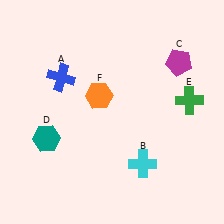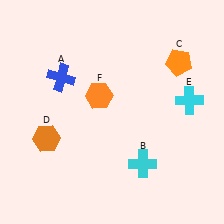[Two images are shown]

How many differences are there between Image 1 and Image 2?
There are 3 differences between the two images.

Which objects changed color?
C changed from magenta to orange. D changed from teal to orange. E changed from green to cyan.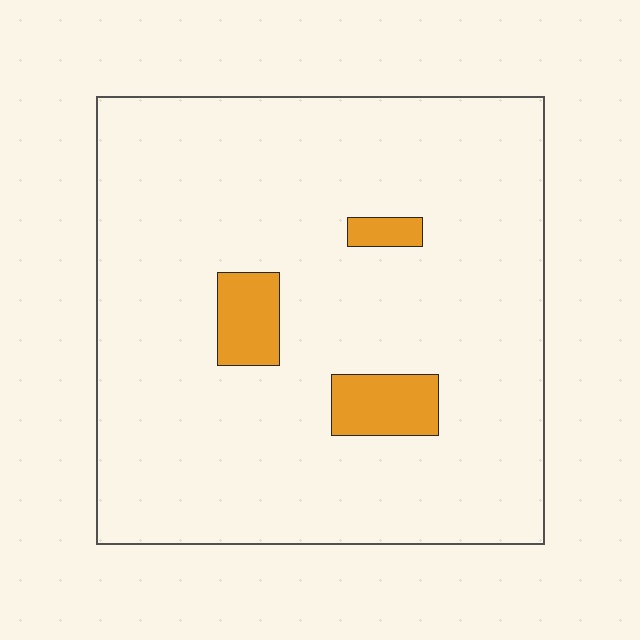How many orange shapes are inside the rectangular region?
3.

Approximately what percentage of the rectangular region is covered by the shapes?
Approximately 5%.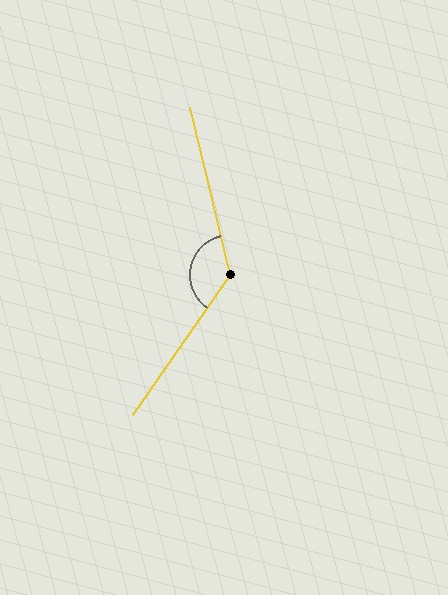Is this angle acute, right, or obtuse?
It is obtuse.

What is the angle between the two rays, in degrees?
Approximately 132 degrees.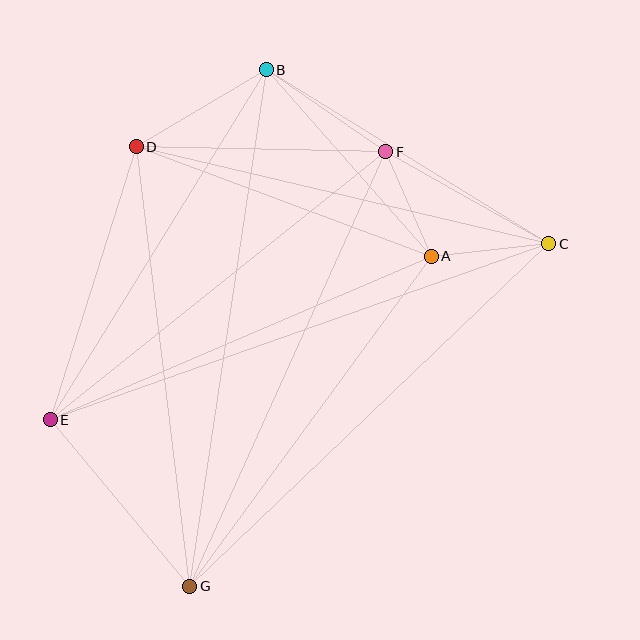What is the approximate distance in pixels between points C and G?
The distance between C and G is approximately 496 pixels.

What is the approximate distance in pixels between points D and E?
The distance between D and E is approximately 287 pixels.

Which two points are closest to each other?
Points A and F are closest to each other.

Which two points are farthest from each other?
Points C and E are farthest from each other.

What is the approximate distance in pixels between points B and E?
The distance between B and E is approximately 412 pixels.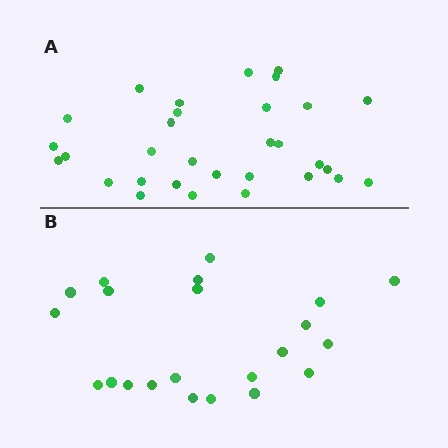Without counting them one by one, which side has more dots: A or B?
Region A (the top region) has more dots.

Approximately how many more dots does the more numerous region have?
Region A has roughly 8 or so more dots than region B.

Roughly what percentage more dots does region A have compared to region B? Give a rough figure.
About 40% more.